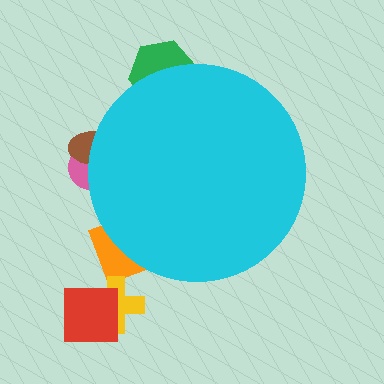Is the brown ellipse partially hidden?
Yes, the brown ellipse is partially hidden behind the cyan circle.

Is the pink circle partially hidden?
Yes, the pink circle is partially hidden behind the cyan circle.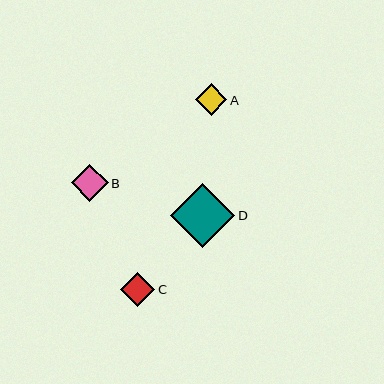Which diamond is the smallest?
Diamond A is the smallest with a size of approximately 32 pixels.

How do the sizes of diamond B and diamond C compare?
Diamond B and diamond C are approximately the same size.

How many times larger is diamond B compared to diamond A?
Diamond B is approximately 1.1 times the size of diamond A.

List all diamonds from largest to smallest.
From largest to smallest: D, B, C, A.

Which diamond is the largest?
Diamond D is the largest with a size of approximately 64 pixels.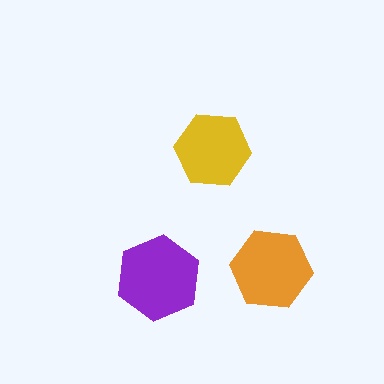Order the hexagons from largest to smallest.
the purple one, the orange one, the yellow one.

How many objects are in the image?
There are 3 objects in the image.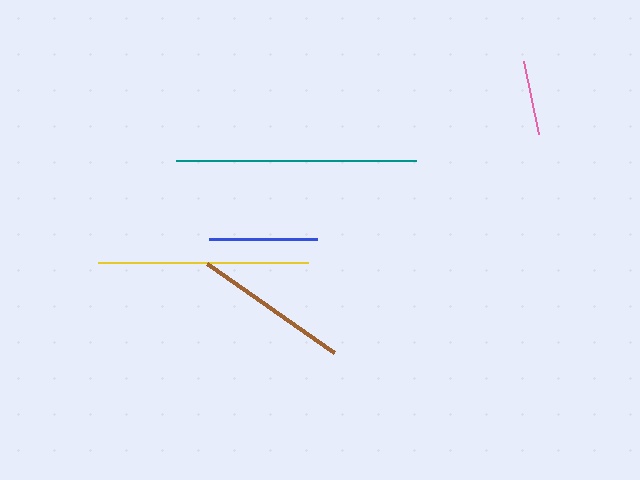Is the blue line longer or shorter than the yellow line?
The yellow line is longer than the blue line.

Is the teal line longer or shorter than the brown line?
The teal line is longer than the brown line.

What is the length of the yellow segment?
The yellow segment is approximately 209 pixels long.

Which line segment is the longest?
The teal line is the longest at approximately 240 pixels.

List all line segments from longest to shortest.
From longest to shortest: teal, yellow, brown, blue, pink.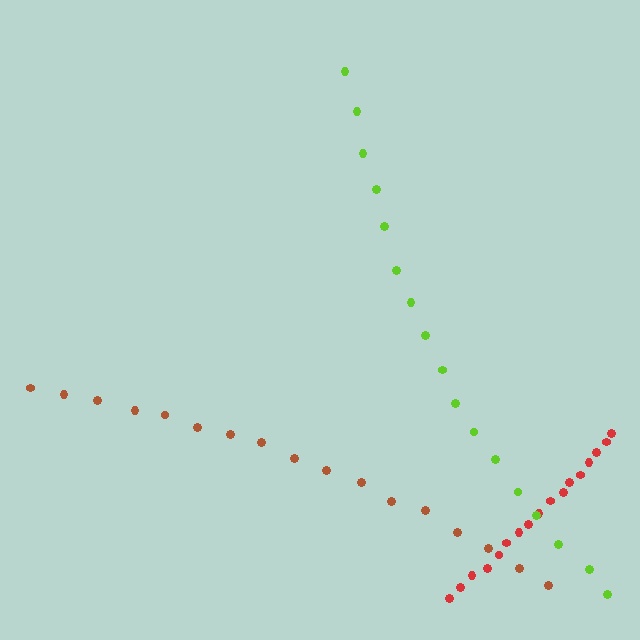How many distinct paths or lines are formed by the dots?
There are 3 distinct paths.